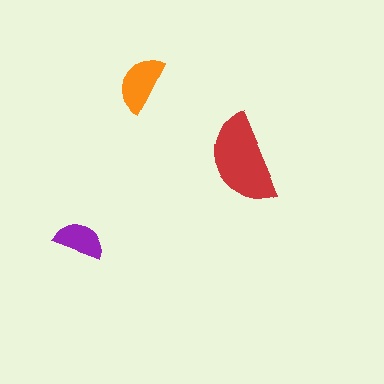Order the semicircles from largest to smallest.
the red one, the orange one, the purple one.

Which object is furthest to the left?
The purple semicircle is leftmost.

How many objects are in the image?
There are 3 objects in the image.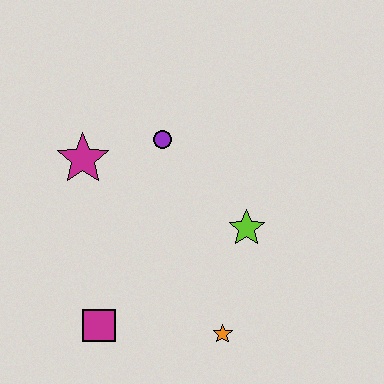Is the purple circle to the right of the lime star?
No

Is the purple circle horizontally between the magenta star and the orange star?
Yes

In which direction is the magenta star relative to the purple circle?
The magenta star is to the left of the purple circle.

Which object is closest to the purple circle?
The magenta star is closest to the purple circle.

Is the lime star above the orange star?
Yes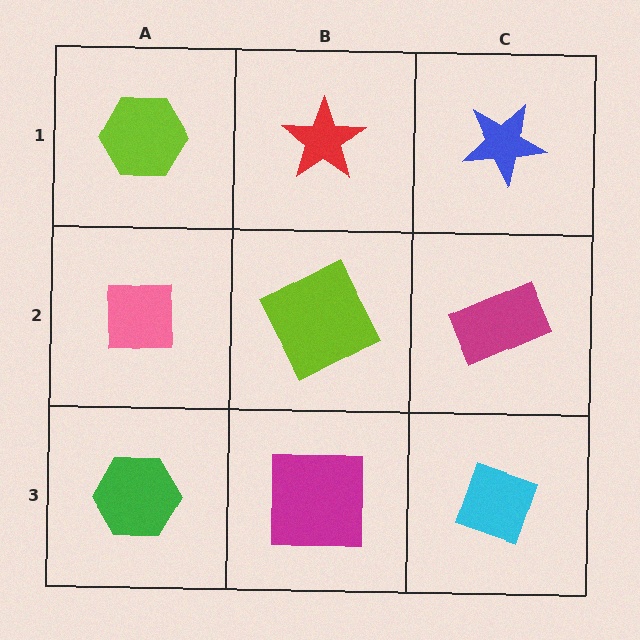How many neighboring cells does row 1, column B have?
3.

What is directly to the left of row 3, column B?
A green hexagon.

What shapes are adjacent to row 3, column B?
A lime square (row 2, column B), a green hexagon (row 3, column A), a cyan diamond (row 3, column C).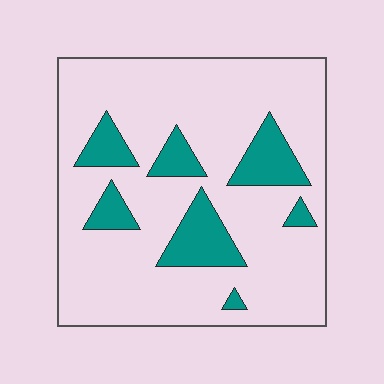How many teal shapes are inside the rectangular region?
7.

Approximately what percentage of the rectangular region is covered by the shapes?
Approximately 20%.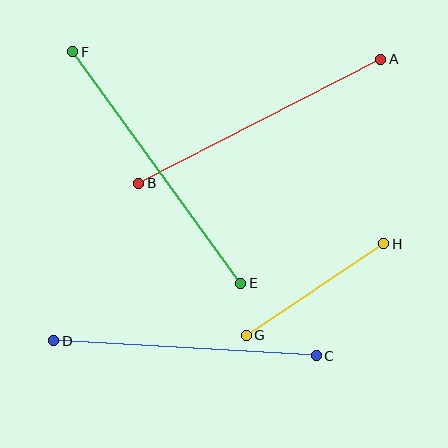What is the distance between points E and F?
The distance is approximately 286 pixels.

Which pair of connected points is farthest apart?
Points E and F are farthest apart.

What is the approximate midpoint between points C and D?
The midpoint is at approximately (185, 348) pixels.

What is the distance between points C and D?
The distance is approximately 263 pixels.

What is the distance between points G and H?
The distance is approximately 165 pixels.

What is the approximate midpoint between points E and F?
The midpoint is at approximately (157, 168) pixels.